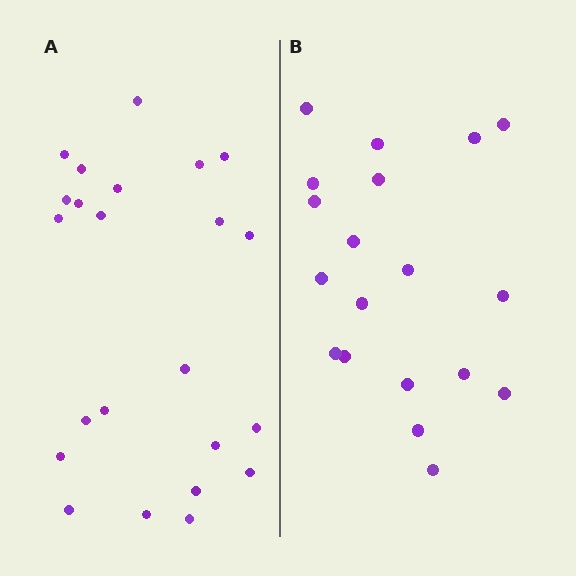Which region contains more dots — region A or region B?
Region A (the left region) has more dots.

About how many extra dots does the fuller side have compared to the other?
Region A has about 4 more dots than region B.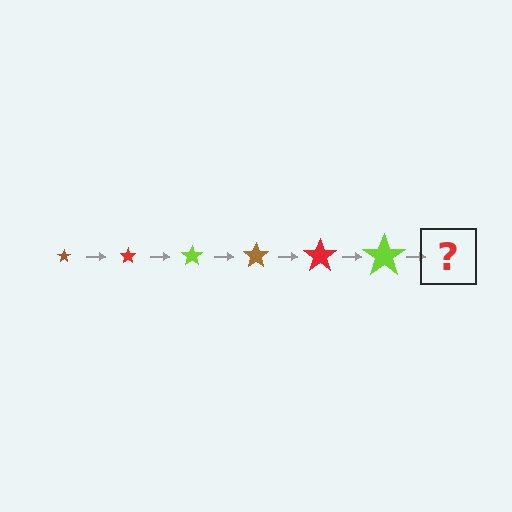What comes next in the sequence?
The next element should be a brown star, larger than the previous one.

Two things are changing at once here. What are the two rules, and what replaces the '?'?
The two rules are that the star grows larger each step and the color cycles through brown, red, and lime. The '?' should be a brown star, larger than the previous one.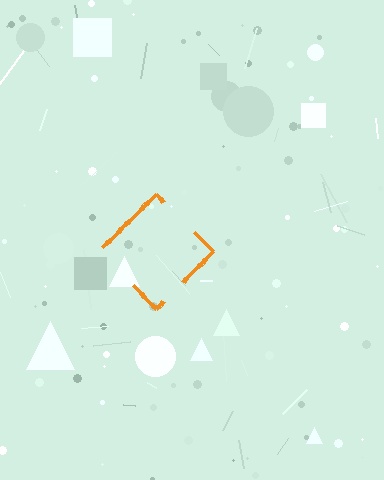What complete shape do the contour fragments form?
The contour fragments form a diamond.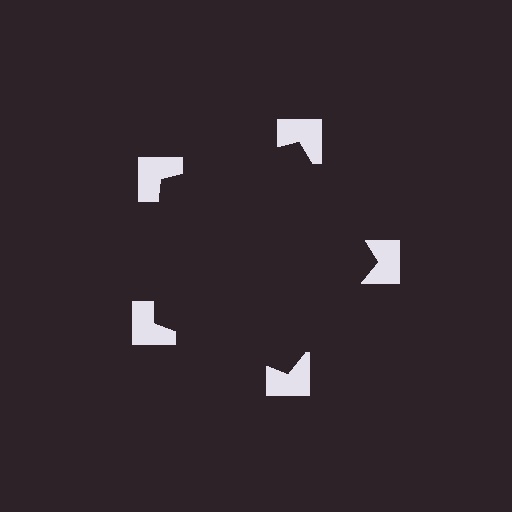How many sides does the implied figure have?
5 sides.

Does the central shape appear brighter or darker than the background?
It typically appears slightly darker than the background, even though no actual brightness change is drawn.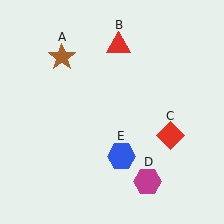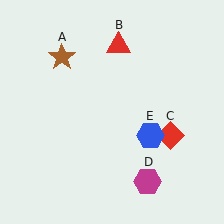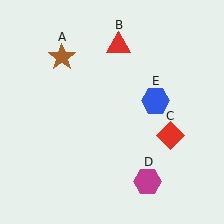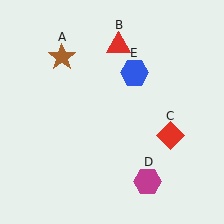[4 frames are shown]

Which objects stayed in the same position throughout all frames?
Brown star (object A) and red triangle (object B) and red diamond (object C) and magenta hexagon (object D) remained stationary.